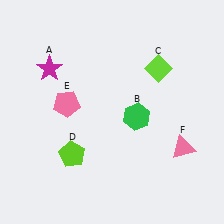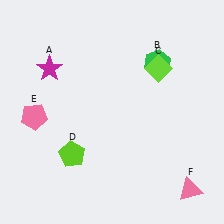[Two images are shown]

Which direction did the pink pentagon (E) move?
The pink pentagon (E) moved left.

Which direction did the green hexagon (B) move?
The green hexagon (B) moved up.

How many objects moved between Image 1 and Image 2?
3 objects moved between the two images.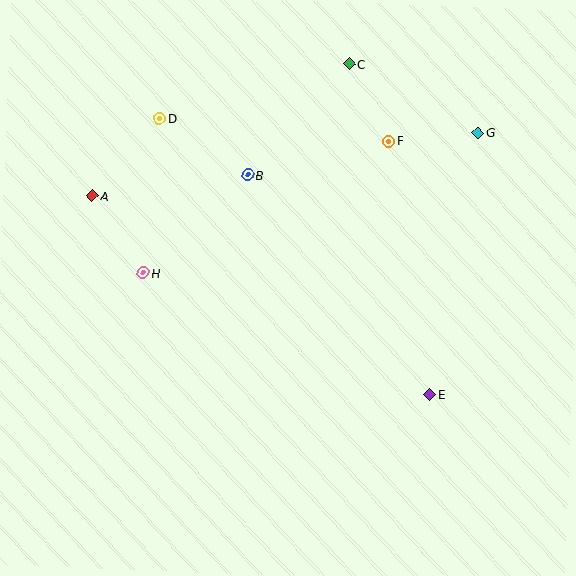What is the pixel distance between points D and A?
The distance between D and A is 102 pixels.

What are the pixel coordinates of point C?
Point C is at (349, 64).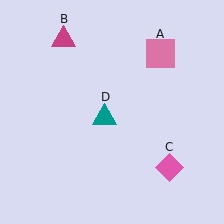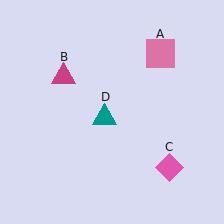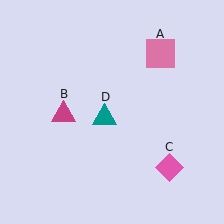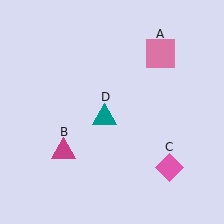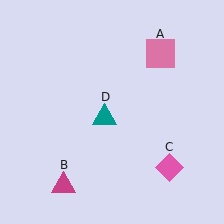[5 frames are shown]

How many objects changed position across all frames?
1 object changed position: magenta triangle (object B).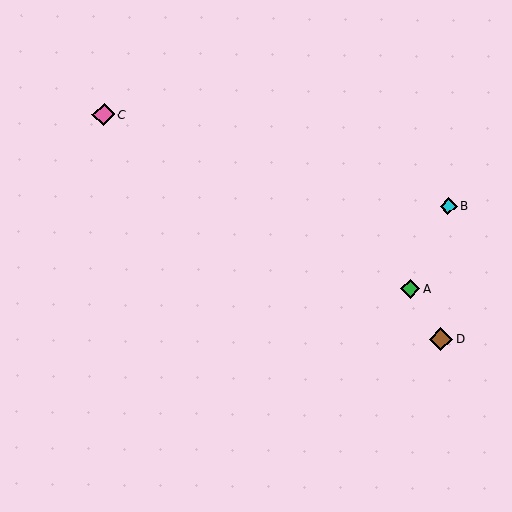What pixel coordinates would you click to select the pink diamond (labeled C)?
Click at (104, 115) to select the pink diamond C.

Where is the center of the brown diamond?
The center of the brown diamond is at (441, 339).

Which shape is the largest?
The brown diamond (labeled D) is the largest.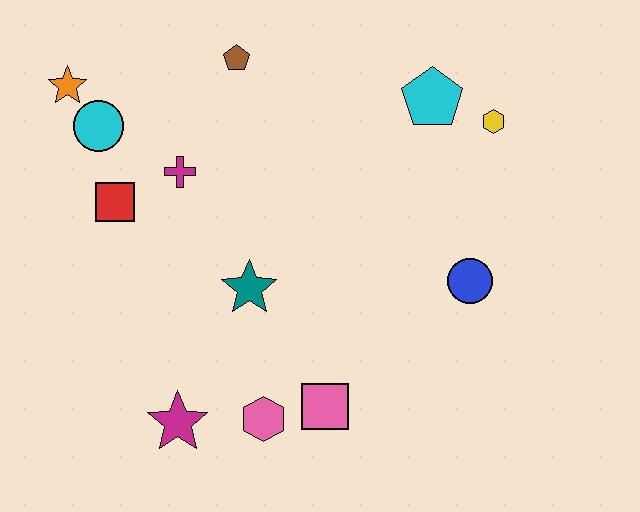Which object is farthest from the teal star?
The yellow hexagon is farthest from the teal star.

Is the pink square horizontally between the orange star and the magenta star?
No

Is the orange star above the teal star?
Yes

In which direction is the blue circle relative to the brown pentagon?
The blue circle is to the right of the brown pentagon.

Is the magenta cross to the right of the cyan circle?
Yes